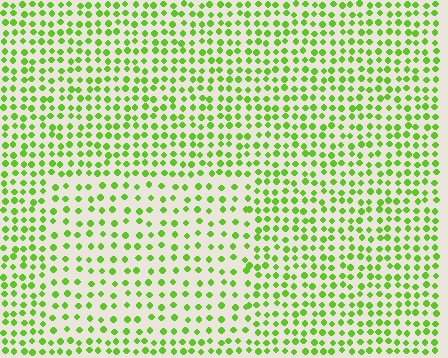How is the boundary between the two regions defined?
The boundary is defined by a change in element density (approximately 1.6x ratio). All elements are the same color, size, and shape.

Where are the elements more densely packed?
The elements are more densely packed outside the rectangle boundary.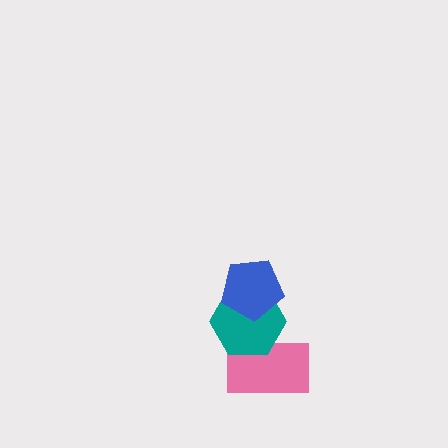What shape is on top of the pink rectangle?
The teal hexagon is on top of the pink rectangle.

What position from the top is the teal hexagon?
The teal hexagon is 2nd from the top.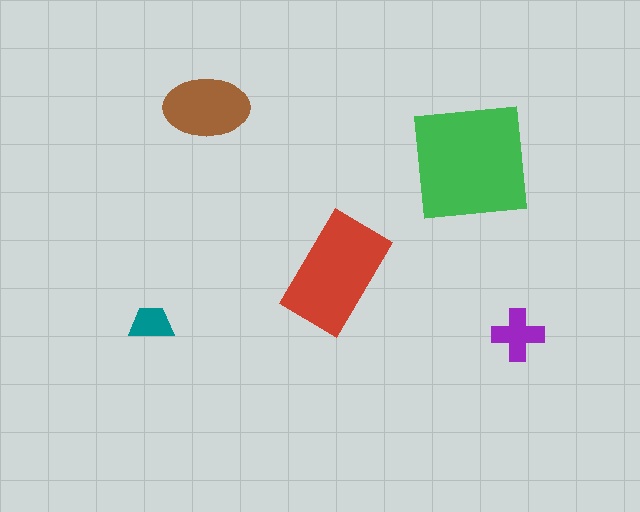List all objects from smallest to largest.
The teal trapezoid, the purple cross, the brown ellipse, the red rectangle, the green square.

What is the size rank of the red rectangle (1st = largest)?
2nd.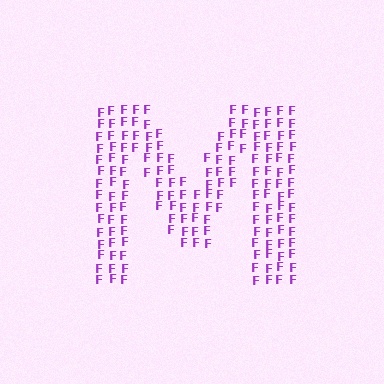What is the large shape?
The large shape is the letter M.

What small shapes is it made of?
It is made of small letter F's.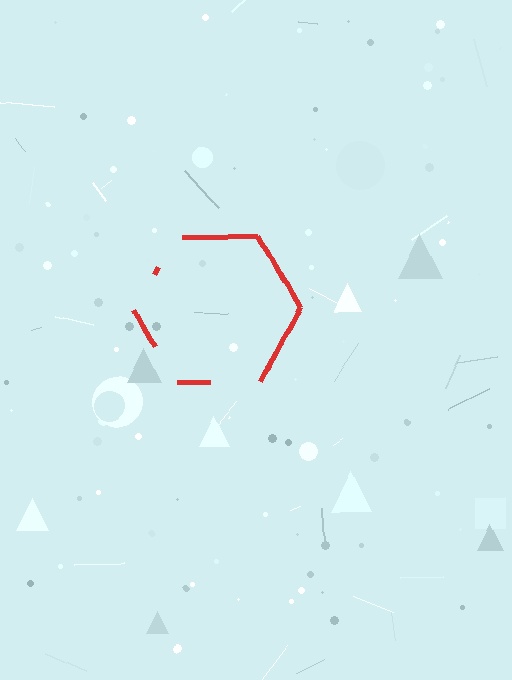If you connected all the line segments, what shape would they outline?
They would outline a hexagon.